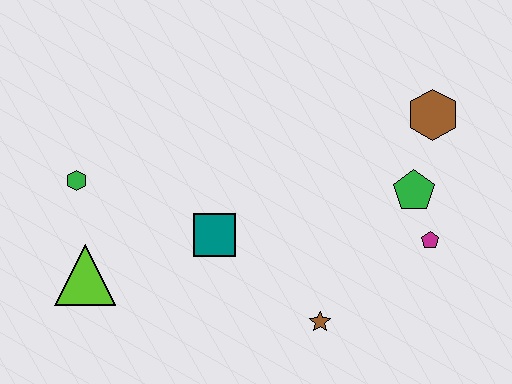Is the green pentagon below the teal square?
No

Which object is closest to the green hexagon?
The lime triangle is closest to the green hexagon.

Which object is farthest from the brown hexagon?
The lime triangle is farthest from the brown hexagon.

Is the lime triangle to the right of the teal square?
No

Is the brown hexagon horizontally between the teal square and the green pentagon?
No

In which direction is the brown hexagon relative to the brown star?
The brown hexagon is above the brown star.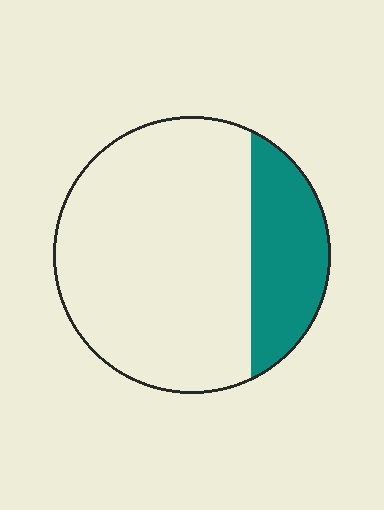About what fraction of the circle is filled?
About one quarter (1/4).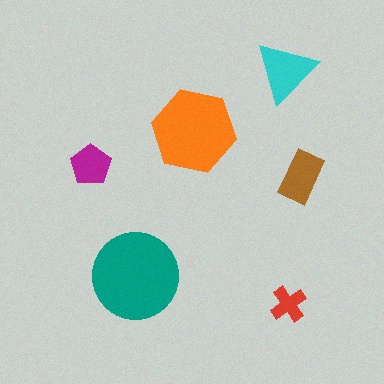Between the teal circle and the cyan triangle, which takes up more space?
The teal circle.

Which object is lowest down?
The red cross is bottommost.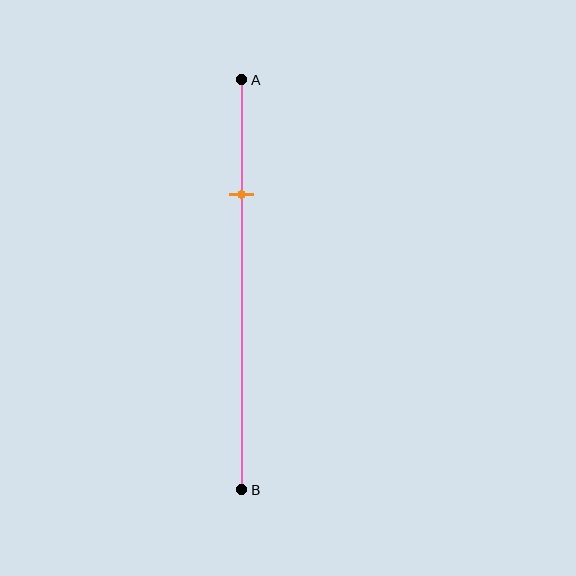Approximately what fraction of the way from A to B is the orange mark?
The orange mark is approximately 30% of the way from A to B.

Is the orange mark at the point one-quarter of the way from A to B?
Yes, the mark is approximately at the one-quarter point.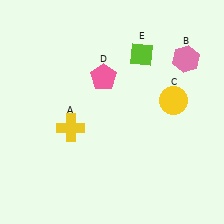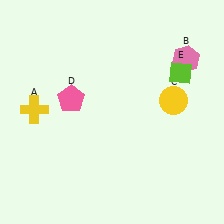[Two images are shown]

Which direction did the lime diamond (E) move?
The lime diamond (E) moved right.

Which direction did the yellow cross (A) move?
The yellow cross (A) moved left.